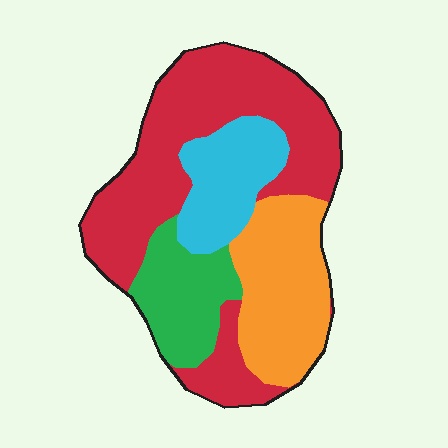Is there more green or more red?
Red.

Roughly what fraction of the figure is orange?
Orange takes up less than a quarter of the figure.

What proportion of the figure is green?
Green takes up about one sixth (1/6) of the figure.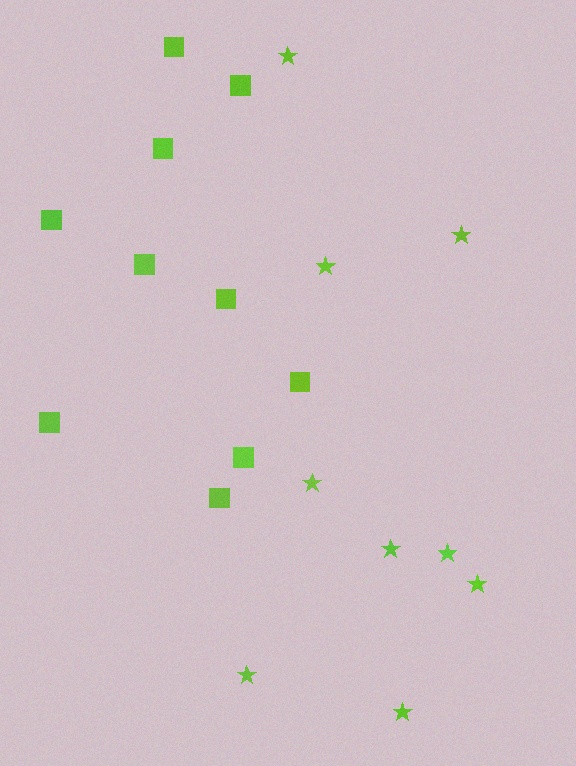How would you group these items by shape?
There are 2 groups: one group of squares (10) and one group of stars (9).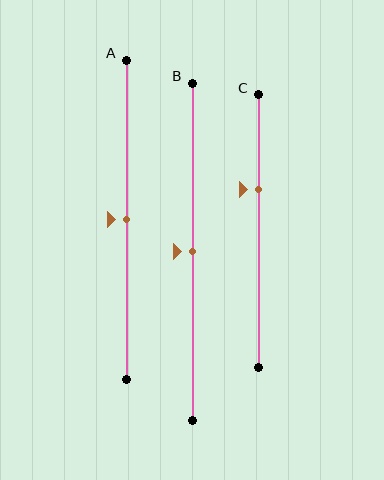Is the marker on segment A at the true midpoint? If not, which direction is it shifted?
Yes, the marker on segment A is at the true midpoint.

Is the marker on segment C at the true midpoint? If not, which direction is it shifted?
No, the marker on segment C is shifted upward by about 15% of the segment length.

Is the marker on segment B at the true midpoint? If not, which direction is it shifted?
Yes, the marker on segment B is at the true midpoint.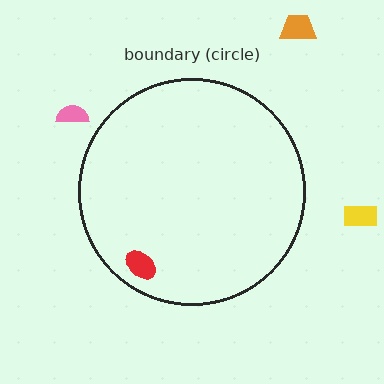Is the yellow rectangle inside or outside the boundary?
Outside.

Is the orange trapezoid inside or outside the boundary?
Outside.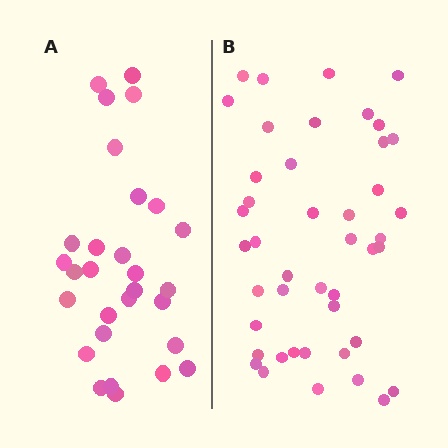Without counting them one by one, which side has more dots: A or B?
Region B (the right region) has more dots.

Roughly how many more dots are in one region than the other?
Region B has approximately 15 more dots than region A.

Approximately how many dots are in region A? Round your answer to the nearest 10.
About 30 dots. (The exact count is 29, which rounds to 30.)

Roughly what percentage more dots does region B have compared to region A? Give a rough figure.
About 50% more.